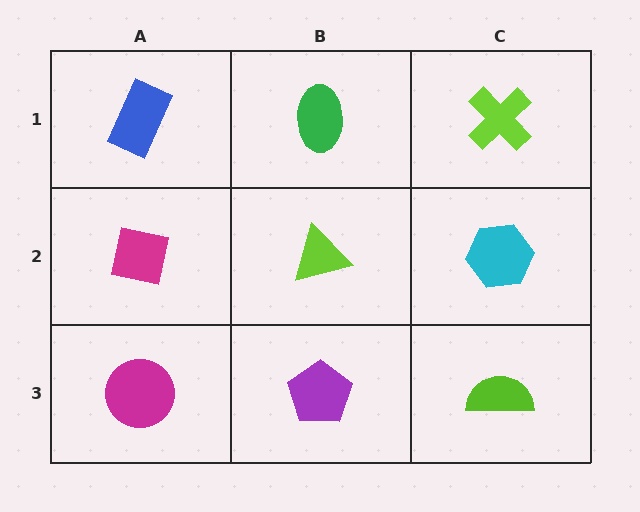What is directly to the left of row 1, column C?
A green ellipse.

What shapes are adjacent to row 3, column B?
A lime triangle (row 2, column B), a magenta circle (row 3, column A), a lime semicircle (row 3, column C).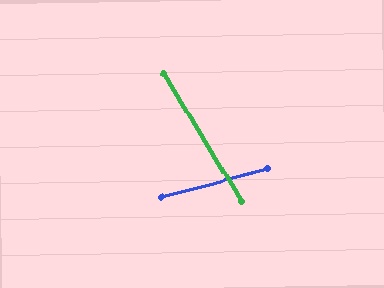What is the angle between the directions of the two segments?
Approximately 74 degrees.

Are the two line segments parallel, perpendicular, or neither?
Neither parallel nor perpendicular — they differ by about 74°.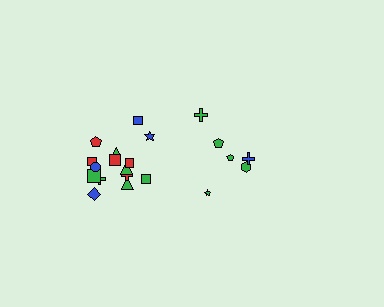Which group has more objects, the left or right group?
The left group.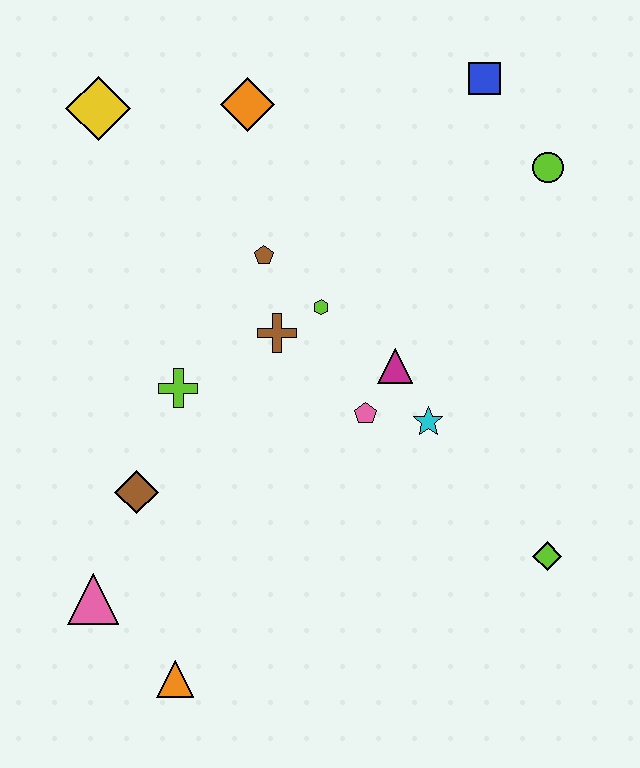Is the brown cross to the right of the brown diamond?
Yes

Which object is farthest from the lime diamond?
The yellow diamond is farthest from the lime diamond.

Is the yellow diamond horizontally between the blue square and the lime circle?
No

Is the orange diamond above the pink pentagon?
Yes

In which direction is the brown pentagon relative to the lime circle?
The brown pentagon is to the left of the lime circle.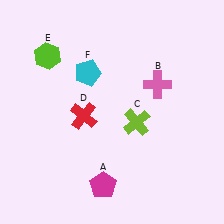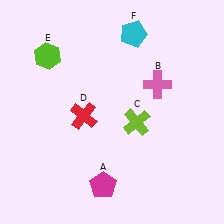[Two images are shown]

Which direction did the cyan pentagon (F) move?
The cyan pentagon (F) moved right.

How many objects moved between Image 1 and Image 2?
1 object moved between the two images.